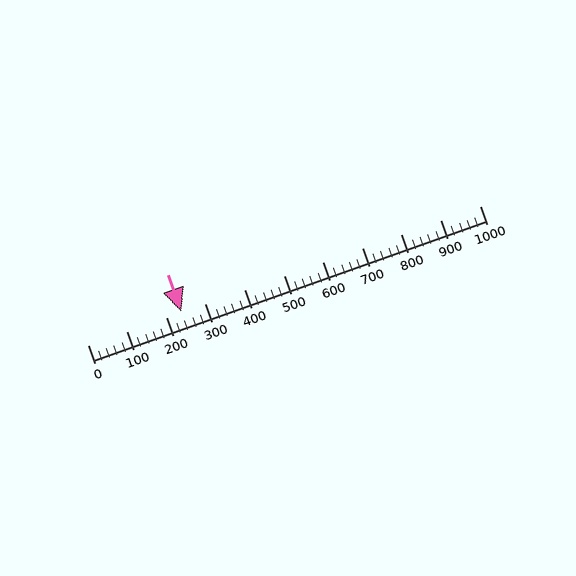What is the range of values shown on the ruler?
The ruler shows values from 0 to 1000.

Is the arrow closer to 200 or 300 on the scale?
The arrow is closer to 200.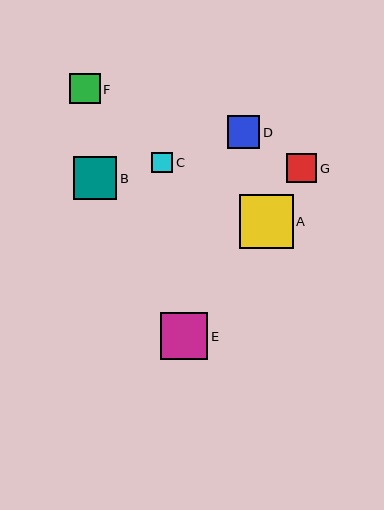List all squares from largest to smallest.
From largest to smallest: A, E, B, D, F, G, C.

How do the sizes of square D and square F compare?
Square D and square F are approximately the same size.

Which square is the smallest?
Square C is the smallest with a size of approximately 21 pixels.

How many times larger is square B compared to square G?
Square B is approximately 1.5 times the size of square G.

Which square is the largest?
Square A is the largest with a size of approximately 54 pixels.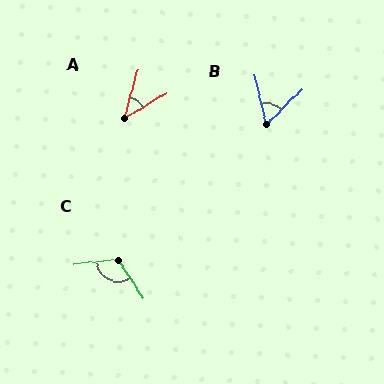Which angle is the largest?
C, at approximately 117 degrees.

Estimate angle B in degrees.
Approximately 59 degrees.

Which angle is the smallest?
A, at approximately 43 degrees.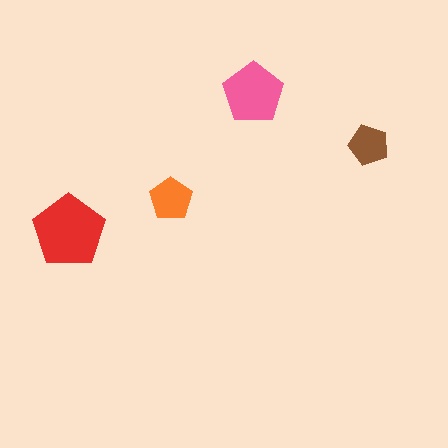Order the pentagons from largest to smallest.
the red one, the pink one, the orange one, the brown one.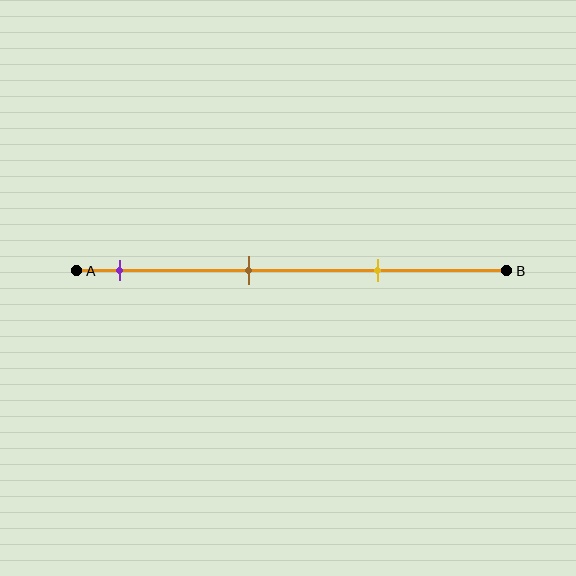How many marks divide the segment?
There are 3 marks dividing the segment.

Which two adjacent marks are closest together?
The brown and yellow marks are the closest adjacent pair.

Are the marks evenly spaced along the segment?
Yes, the marks are approximately evenly spaced.